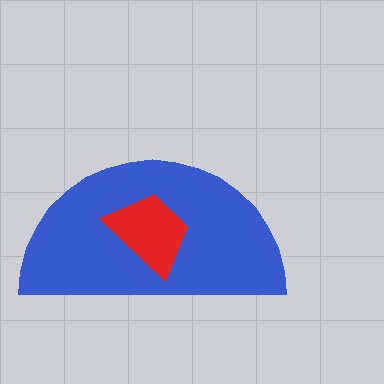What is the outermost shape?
The blue semicircle.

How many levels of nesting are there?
2.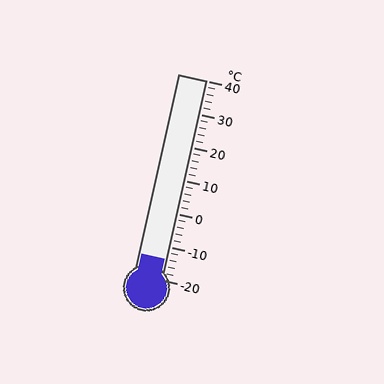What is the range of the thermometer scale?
The thermometer scale ranges from -20°C to 40°C.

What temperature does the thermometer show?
The thermometer shows approximately -14°C.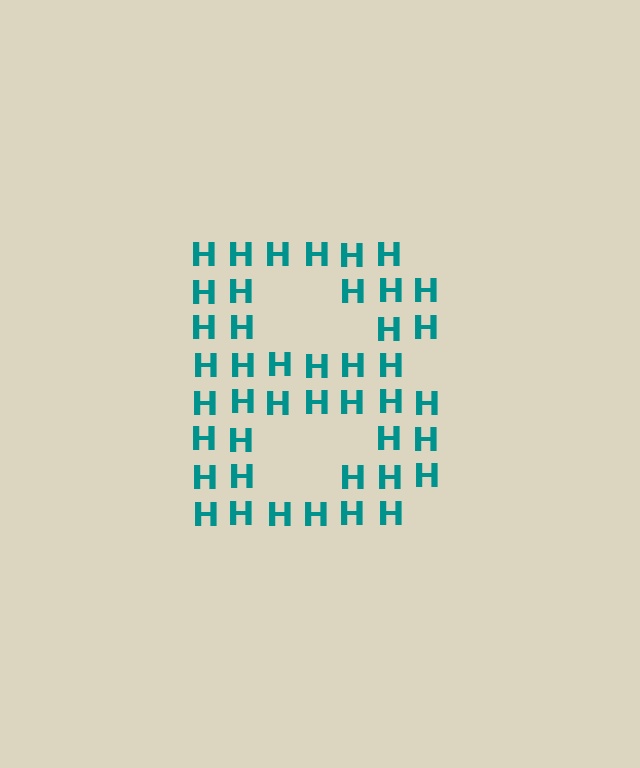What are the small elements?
The small elements are letter H's.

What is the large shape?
The large shape is the letter B.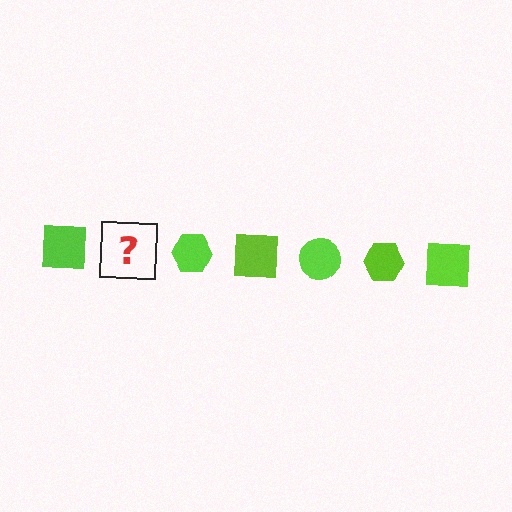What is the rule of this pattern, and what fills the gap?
The rule is that the pattern cycles through square, circle, hexagon shapes in lime. The gap should be filled with a lime circle.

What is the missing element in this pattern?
The missing element is a lime circle.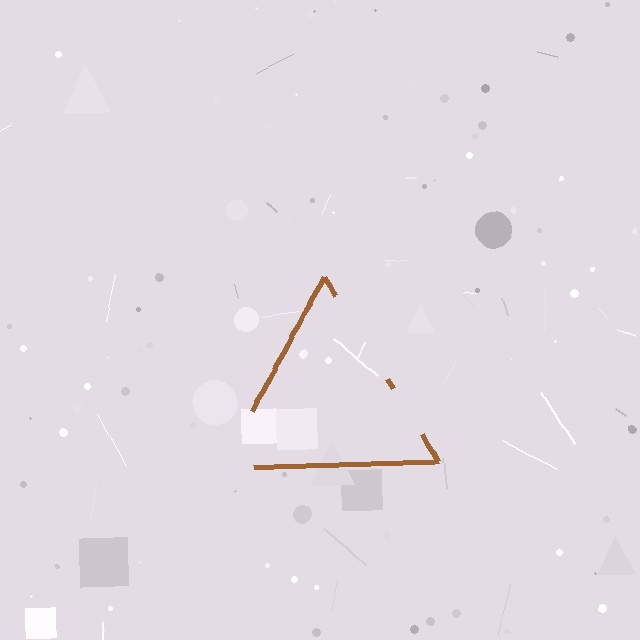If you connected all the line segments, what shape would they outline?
They would outline a triangle.